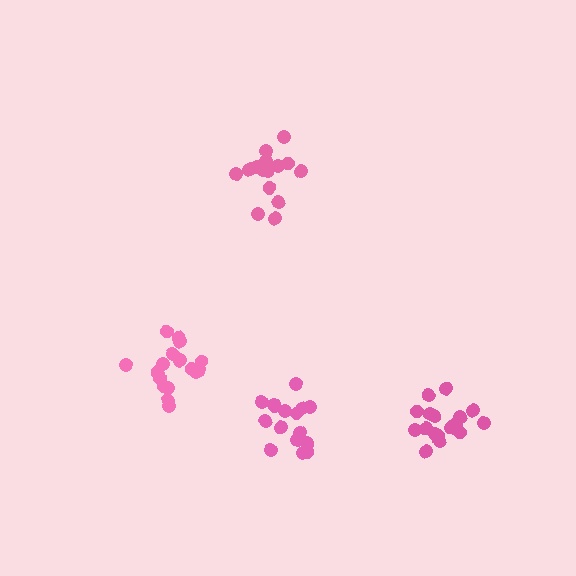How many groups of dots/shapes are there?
There are 4 groups.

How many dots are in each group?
Group 1: 18 dots, Group 2: 16 dots, Group 3: 18 dots, Group 4: 16 dots (68 total).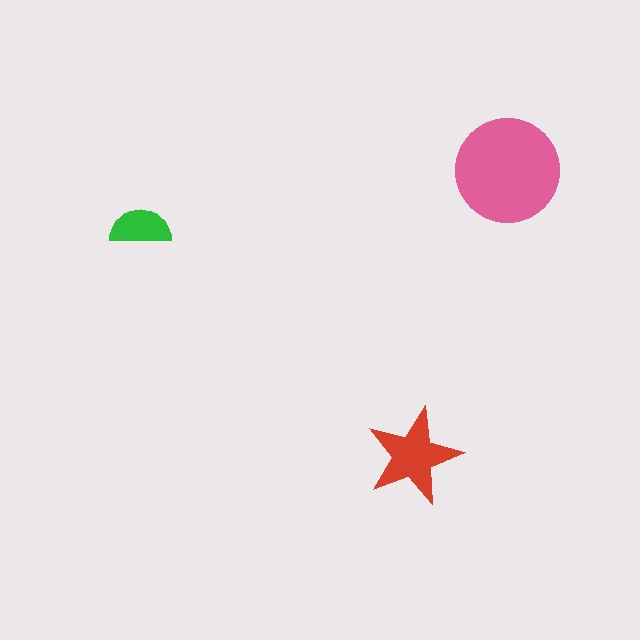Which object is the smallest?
The green semicircle.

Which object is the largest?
The pink circle.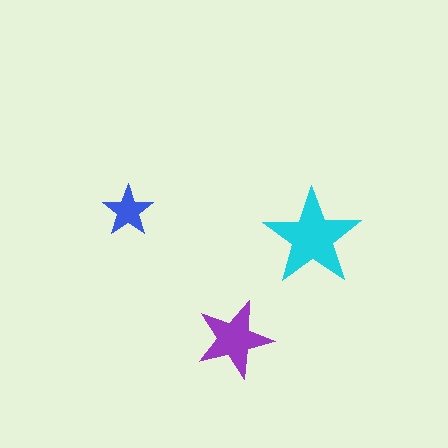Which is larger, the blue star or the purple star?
The purple one.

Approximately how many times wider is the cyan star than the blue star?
About 2 times wider.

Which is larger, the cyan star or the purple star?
The cyan one.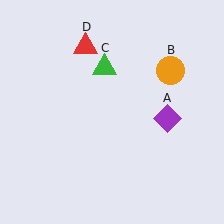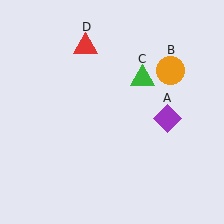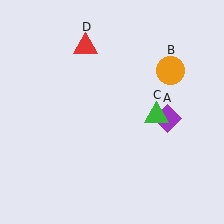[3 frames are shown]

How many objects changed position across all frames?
1 object changed position: green triangle (object C).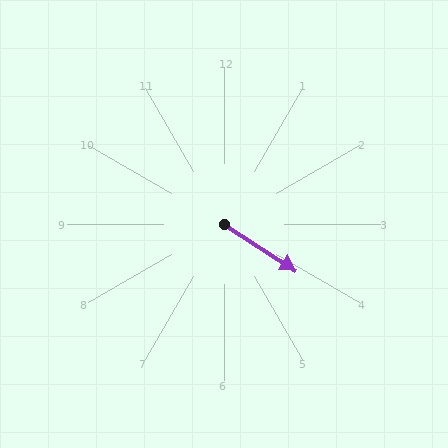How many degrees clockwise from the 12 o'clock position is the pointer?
Approximately 123 degrees.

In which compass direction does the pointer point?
Southeast.